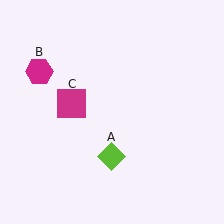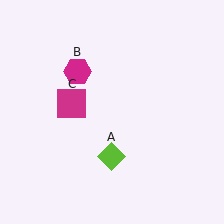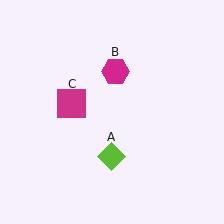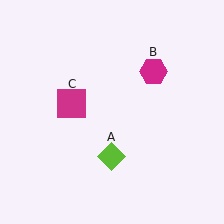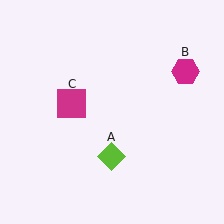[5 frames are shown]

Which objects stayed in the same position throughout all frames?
Lime diamond (object A) and magenta square (object C) remained stationary.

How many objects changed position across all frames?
1 object changed position: magenta hexagon (object B).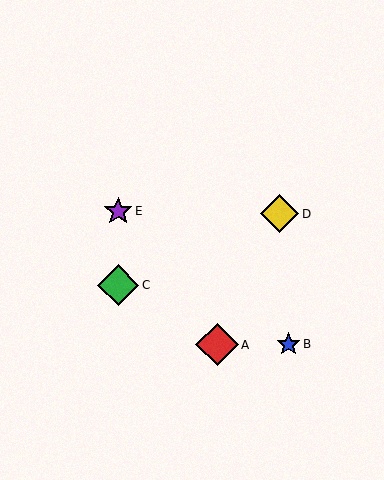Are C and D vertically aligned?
No, C is at x≈118 and D is at x≈279.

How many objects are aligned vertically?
2 objects (C, E) are aligned vertically.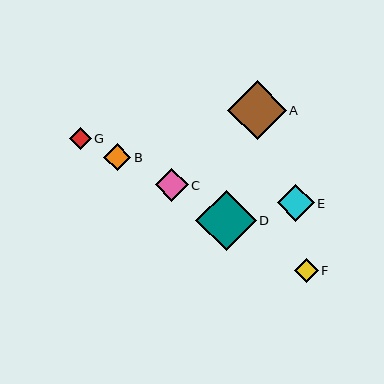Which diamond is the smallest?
Diamond G is the smallest with a size of approximately 22 pixels.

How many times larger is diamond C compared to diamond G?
Diamond C is approximately 1.5 times the size of diamond G.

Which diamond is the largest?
Diamond D is the largest with a size of approximately 60 pixels.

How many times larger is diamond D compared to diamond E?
Diamond D is approximately 1.6 times the size of diamond E.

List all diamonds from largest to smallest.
From largest to smallest: D, A, E, C, B, F, G.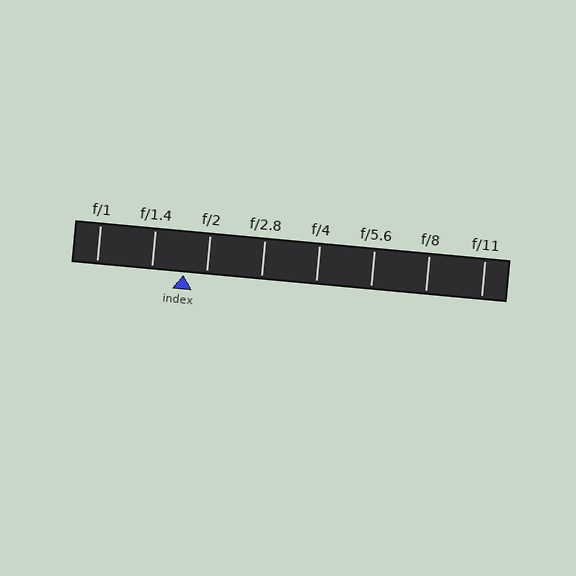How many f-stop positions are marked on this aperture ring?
There are 8 f-stop positions marked.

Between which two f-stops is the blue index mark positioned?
The index mark is between f/1.4 and f/2.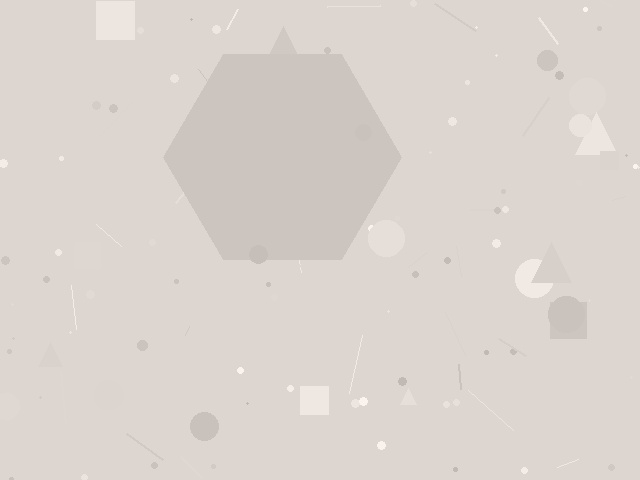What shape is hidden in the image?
A hexagon is hidden in the image.